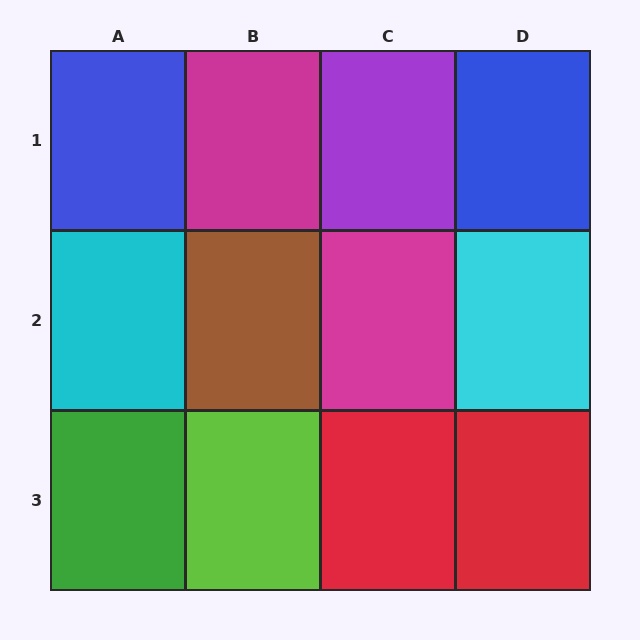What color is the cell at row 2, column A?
Cyan.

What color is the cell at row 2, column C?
Magenta.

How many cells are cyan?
2 cells are cyan.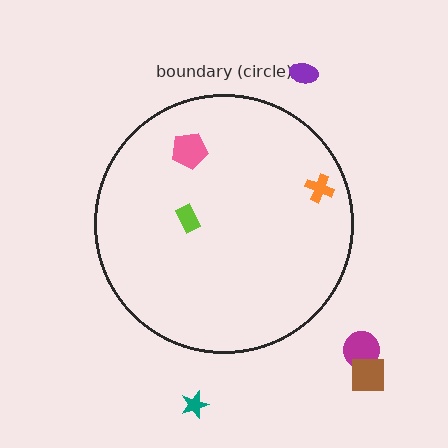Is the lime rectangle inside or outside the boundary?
Inside.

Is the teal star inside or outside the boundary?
Outside.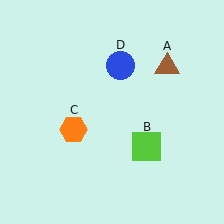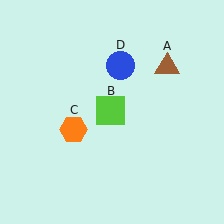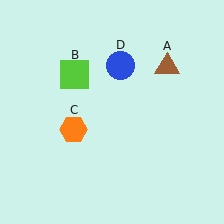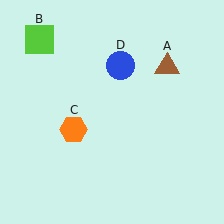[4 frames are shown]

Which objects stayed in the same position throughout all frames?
Brown triangle (object A) and orange hexagon (object C) and blue circle (object D) remained stationary.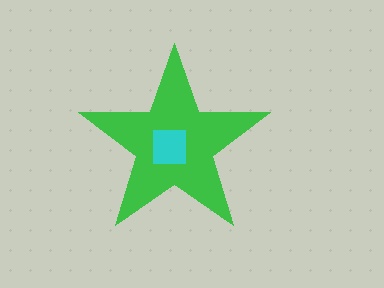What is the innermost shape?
The cyan square.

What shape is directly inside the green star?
The cyan square.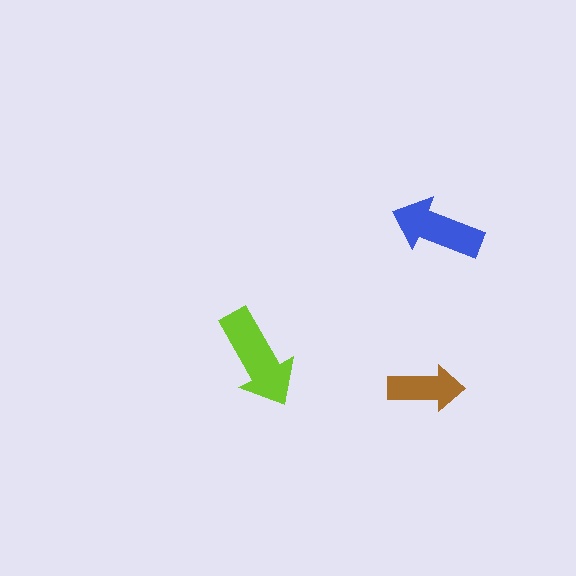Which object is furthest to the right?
The blue arrow is rightmost.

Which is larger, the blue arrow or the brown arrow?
The blue one.